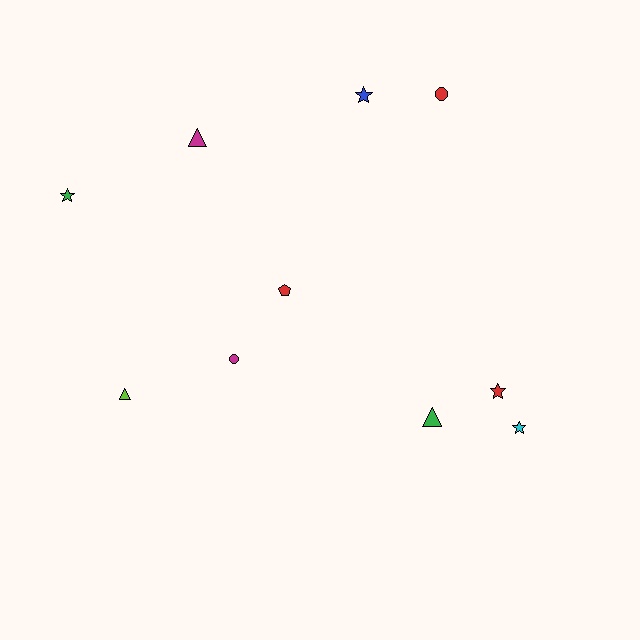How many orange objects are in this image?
There are no orange objects.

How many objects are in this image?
There are 10 objects.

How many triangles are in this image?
There are 3 triangles.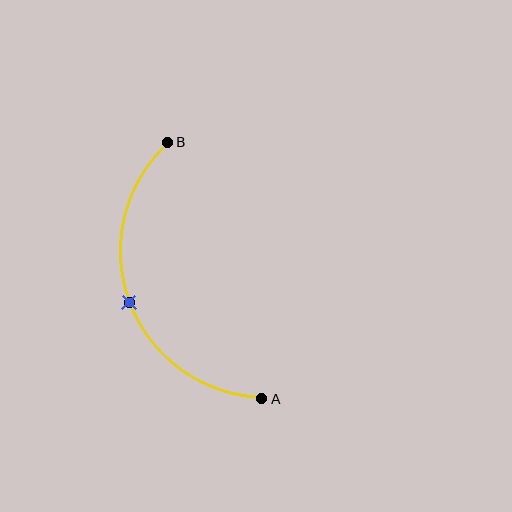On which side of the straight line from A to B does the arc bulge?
The arc bulges to the left of the straight line connecting A and B.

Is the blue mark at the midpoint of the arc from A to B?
Yes. The blue mark lies on the arc at equal arc-length from both A and B — it is the arc midpoint.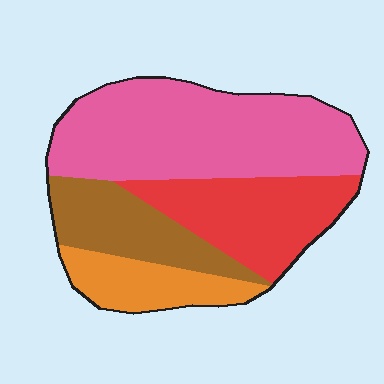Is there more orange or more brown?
Brown.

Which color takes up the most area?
Pink, at roughly 45%.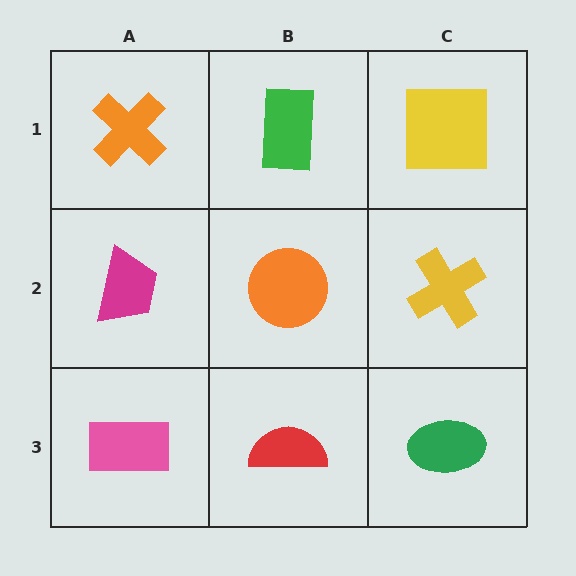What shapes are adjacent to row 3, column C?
A yellow cross (row 2, column C), a red semicircle (row 3, column B).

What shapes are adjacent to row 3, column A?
A magenta trapezoid (row 2, column A), a red semicircle (row 3, column B).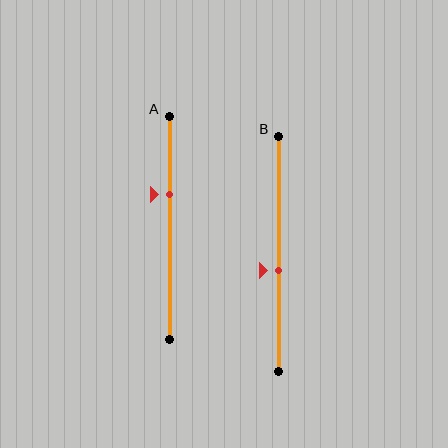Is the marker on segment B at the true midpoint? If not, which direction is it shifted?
No, the marker on segment B is shifted downward by about 7% of the segment length.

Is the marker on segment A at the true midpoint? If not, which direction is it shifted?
No, the marker on segment A is shifted upward by about 15% of the segment length.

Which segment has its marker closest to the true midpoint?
Segment B has its marker closest to the true midpoint.